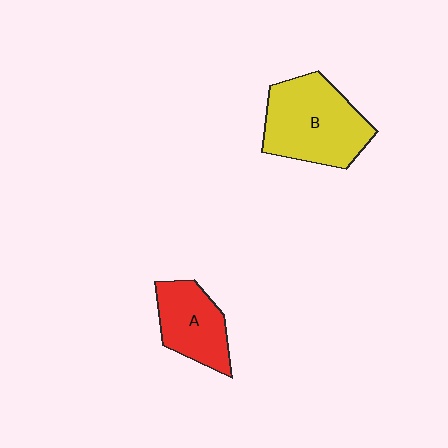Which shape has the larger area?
Shape B (yellow).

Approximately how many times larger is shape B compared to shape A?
Approximately 1.6 times.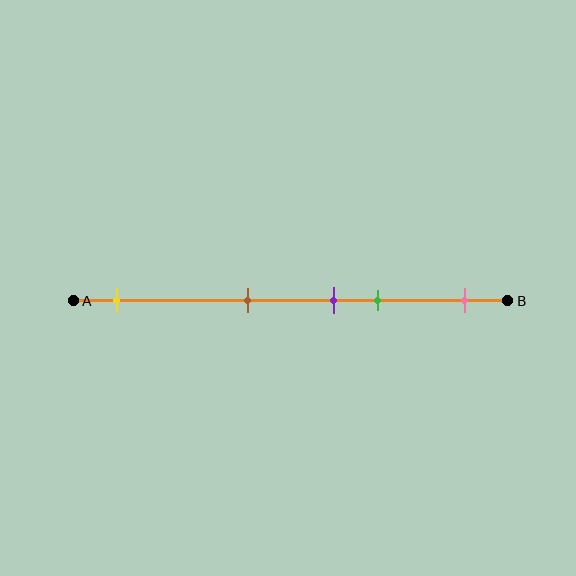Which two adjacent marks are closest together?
The purple and green marks are the closest adjacent pair.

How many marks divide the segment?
There are 5 marks dividing the segment.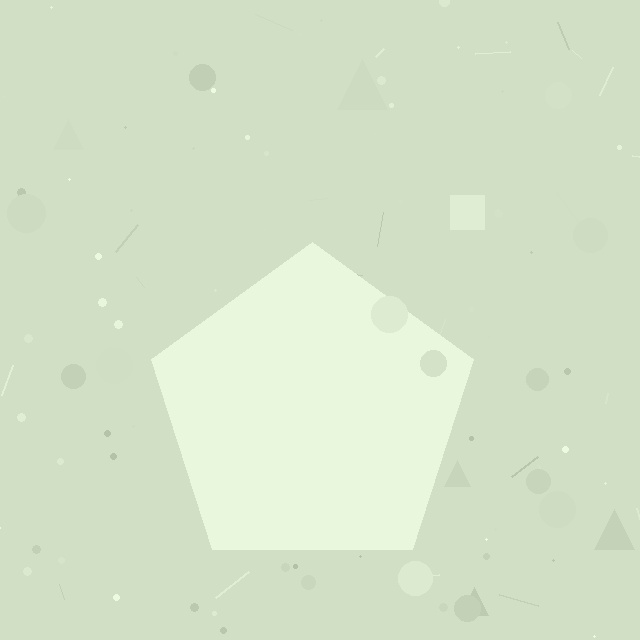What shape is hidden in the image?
A pentagon is hidden in the image.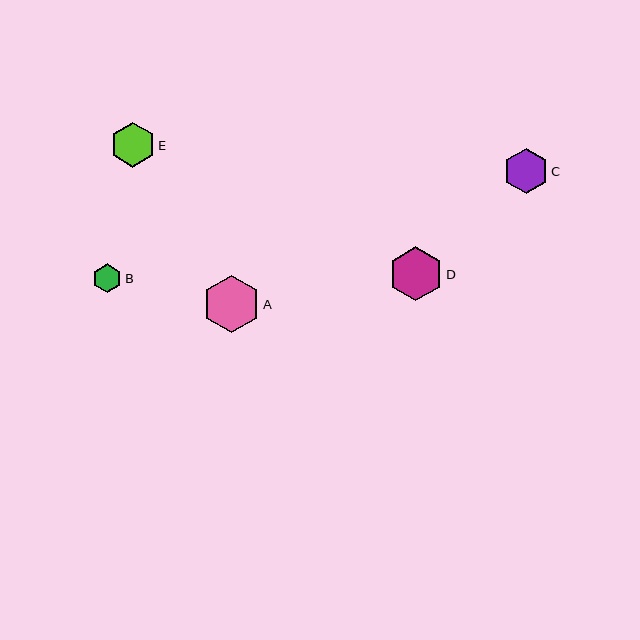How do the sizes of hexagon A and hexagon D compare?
Hexagon A and hexagon D are approximately the same size.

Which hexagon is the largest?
Hexagon A is the largest with a size of approximately 58 pixels.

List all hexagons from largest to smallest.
From largest to smallest: A, D, E, C, B.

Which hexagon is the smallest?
Hexagon B is the smallest with a size of approximately 29 pixels.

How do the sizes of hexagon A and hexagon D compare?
Hexagon A and hexagon D are approximately the same size.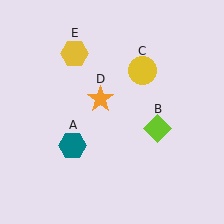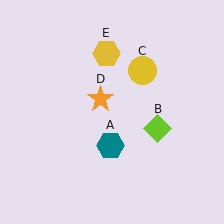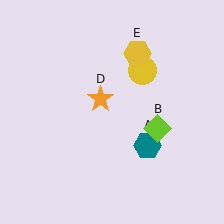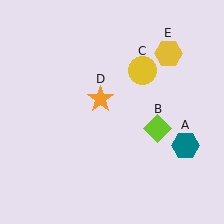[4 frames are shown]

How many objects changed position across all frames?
2 objects changed position: teal hexagon (object A), yellow hexagon (object E).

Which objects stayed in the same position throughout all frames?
Lime diamond (object B) and yellow circle (object C) and orange star (object D) remained stationary.